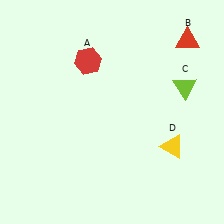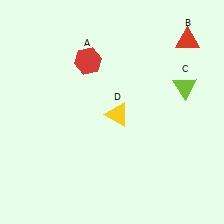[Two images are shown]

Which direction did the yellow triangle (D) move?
The yellow triangle (D) moved left.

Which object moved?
The yellow triangle (D) moved left.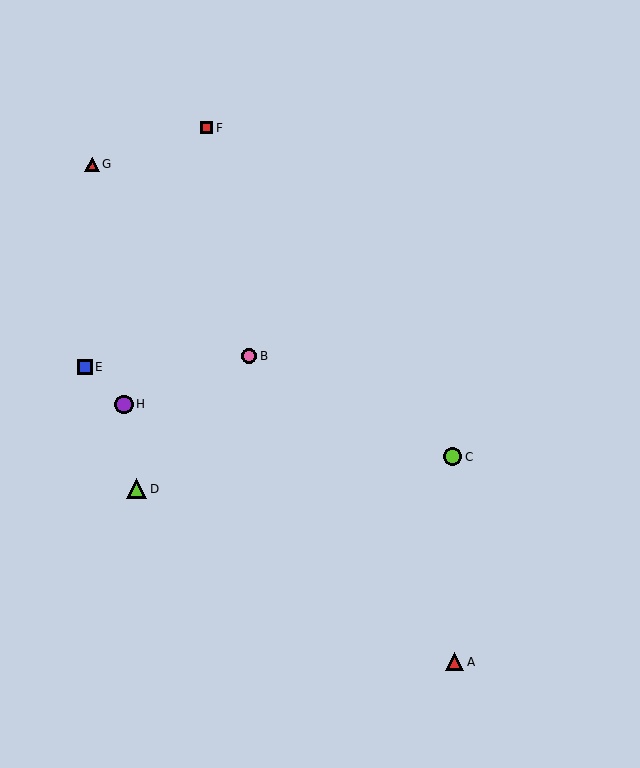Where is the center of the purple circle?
The center of the purple circle is at (124, 404).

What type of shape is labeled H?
Shape H is a purple circle.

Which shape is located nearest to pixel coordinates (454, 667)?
The red triangle (labeled A) at (455, 662) is nearest to that location.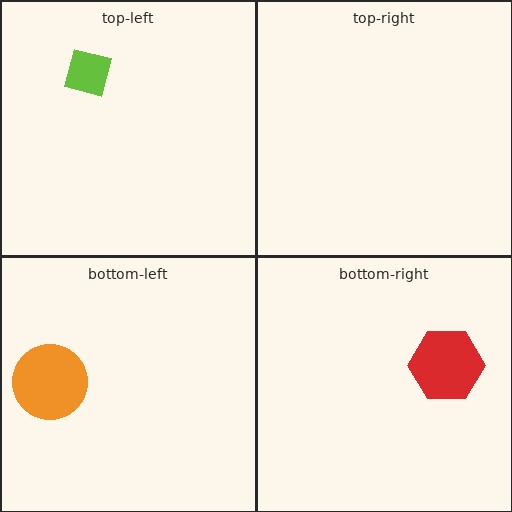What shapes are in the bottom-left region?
The orange circle.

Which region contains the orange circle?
The bottom-left region.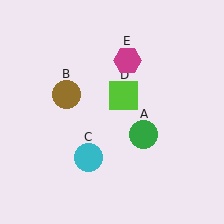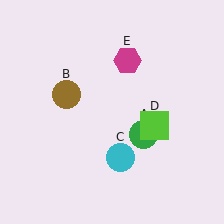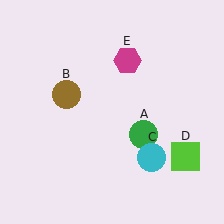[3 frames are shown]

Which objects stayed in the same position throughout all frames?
Green circle (object A) and brown circle (object B) and magenta hexagon (object E) remained stationary.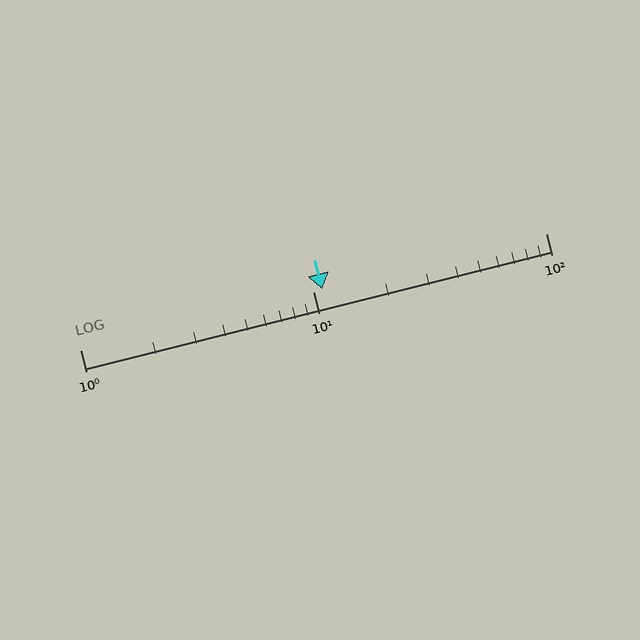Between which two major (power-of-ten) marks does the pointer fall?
The pointer is between 10 and 100.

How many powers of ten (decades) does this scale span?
The scale spans 2 decades, from 1 to 100.